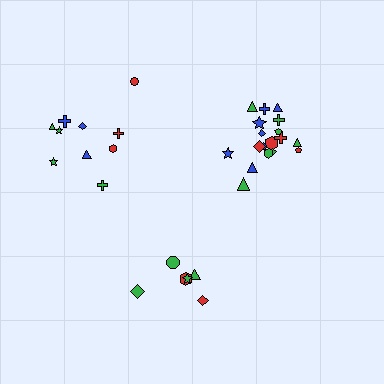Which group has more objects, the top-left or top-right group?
The top-right group.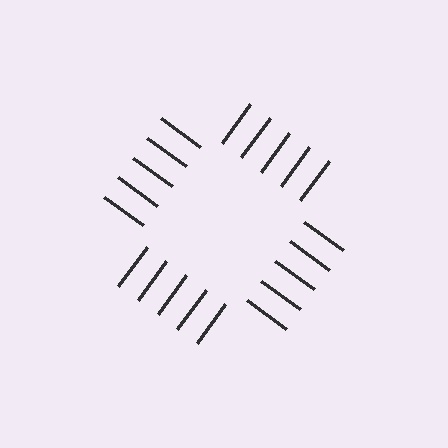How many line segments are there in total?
20 — 5 along each of the 4 edges.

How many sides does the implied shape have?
4 sides — the line-ends trace a square.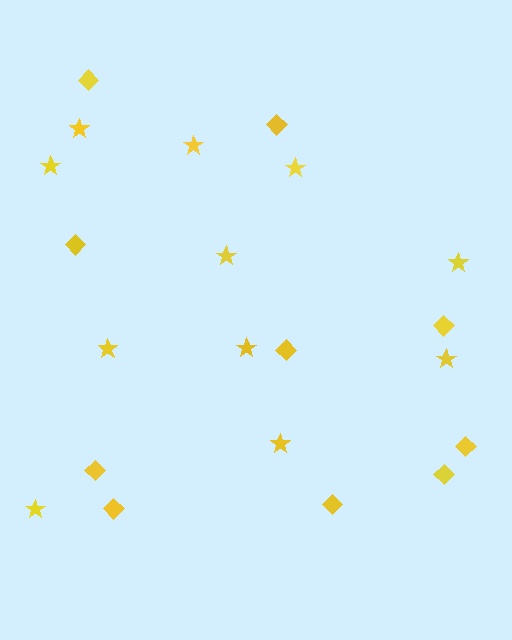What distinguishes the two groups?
There are 2 groups: one group of stars (11) and one group of diamonds (10).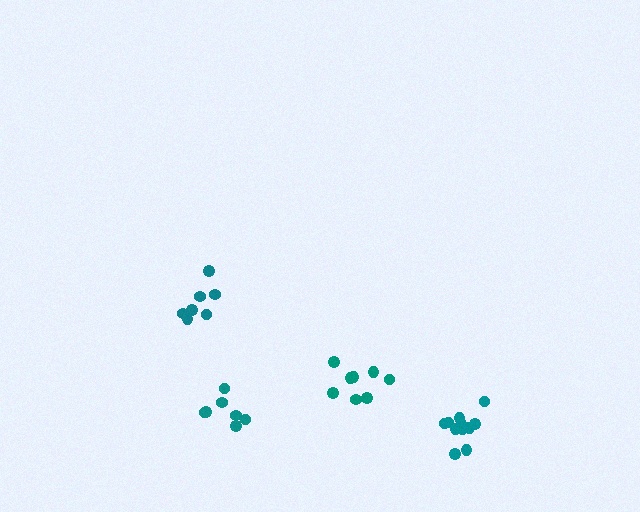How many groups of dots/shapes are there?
There are 4 groups.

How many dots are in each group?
Group 1: 7 dots, Group 2: 11 dots, Group 3: 7 dots, Group 4: 8 dots (33 total).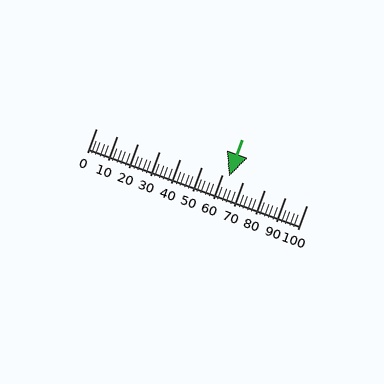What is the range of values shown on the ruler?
The ruler shows values from 0 to 100.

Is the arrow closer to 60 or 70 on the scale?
The arrow is closer to 60.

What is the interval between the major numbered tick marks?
The major tick marks are spaced 10 units apart.